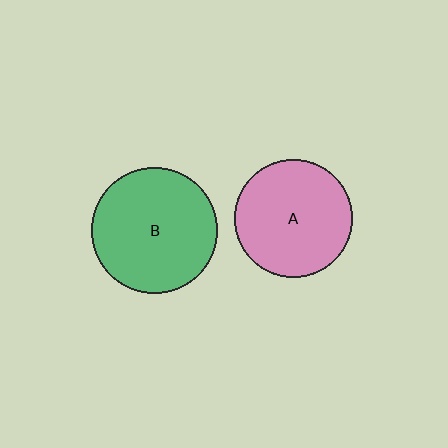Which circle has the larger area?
Circle B (green).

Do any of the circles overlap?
No, none of the circles overlap.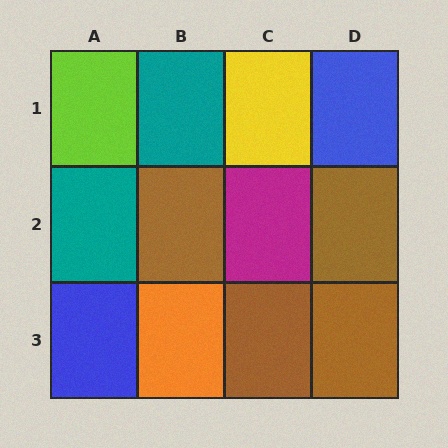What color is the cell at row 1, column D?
Blue.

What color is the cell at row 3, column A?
Blue.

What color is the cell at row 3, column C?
Brown.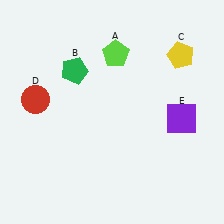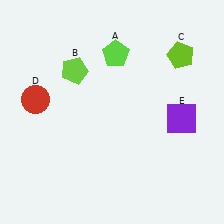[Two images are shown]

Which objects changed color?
B changed from green to lime. C changed from yellow to lime.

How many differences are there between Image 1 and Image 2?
There are 2 differences between the two images.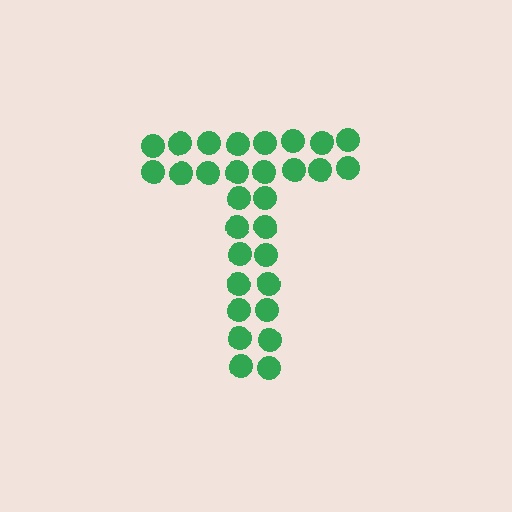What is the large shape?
The large shape is the letter T.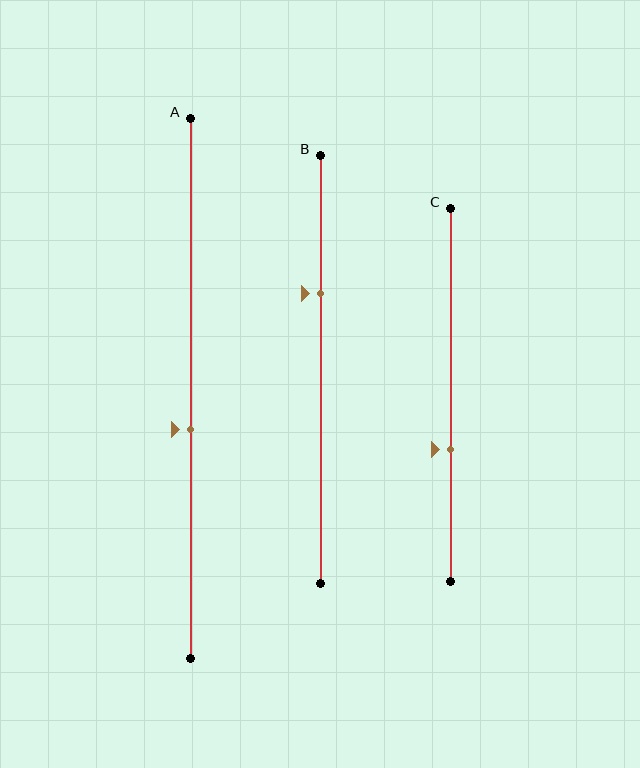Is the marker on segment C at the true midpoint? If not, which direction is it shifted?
No, the marker on segment C is shifted downward by about 15% of the segment length.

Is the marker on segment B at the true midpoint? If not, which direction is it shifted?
No, the marker on segment B is shifted upward by about 18% of the segment length.